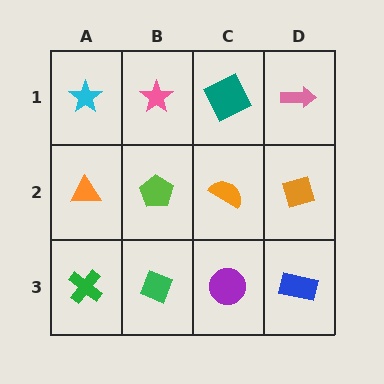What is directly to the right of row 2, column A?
A lime pentagon.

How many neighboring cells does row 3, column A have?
2.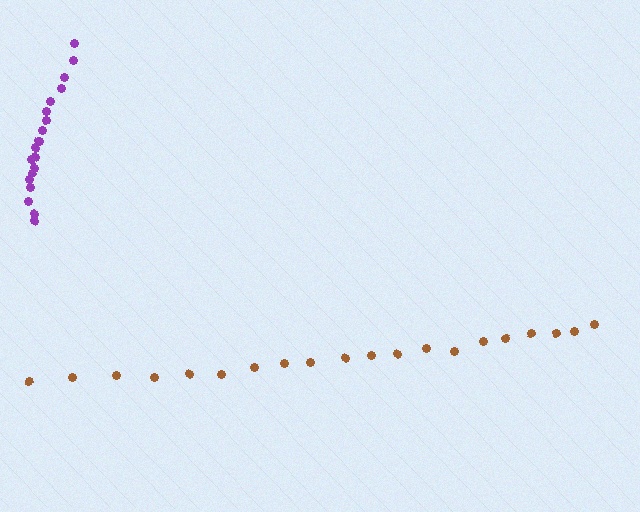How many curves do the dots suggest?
There are 2 distinct paths.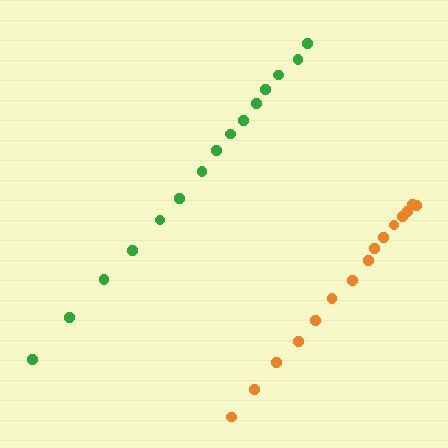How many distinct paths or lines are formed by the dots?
There are 2 distinct paths.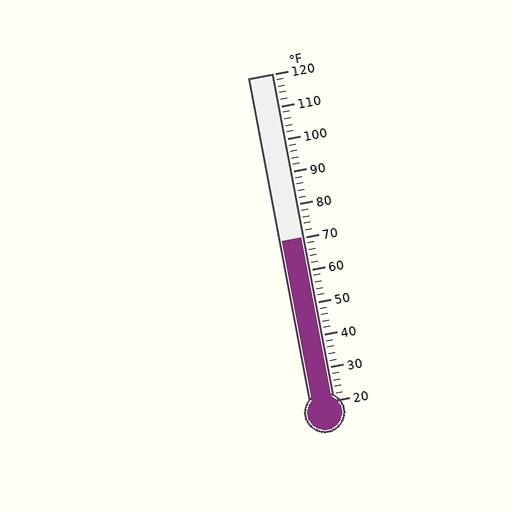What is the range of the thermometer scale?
The thermometer scale ranges from 20°F to 120°F.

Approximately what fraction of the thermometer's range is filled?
The thermometer is filled to approximately 50% of its range.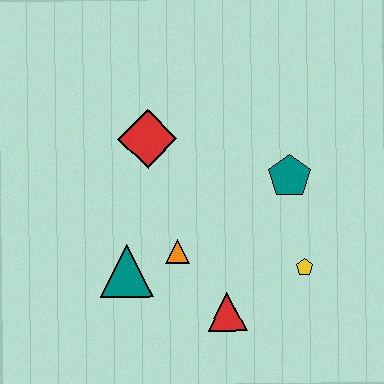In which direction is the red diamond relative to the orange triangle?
The red diamond is above the orange triangle.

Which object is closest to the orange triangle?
The teal triangle is closest to the orange triangle.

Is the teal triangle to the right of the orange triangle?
No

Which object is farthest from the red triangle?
The red diamond is farthest from the red triangle.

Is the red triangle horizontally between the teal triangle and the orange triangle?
No